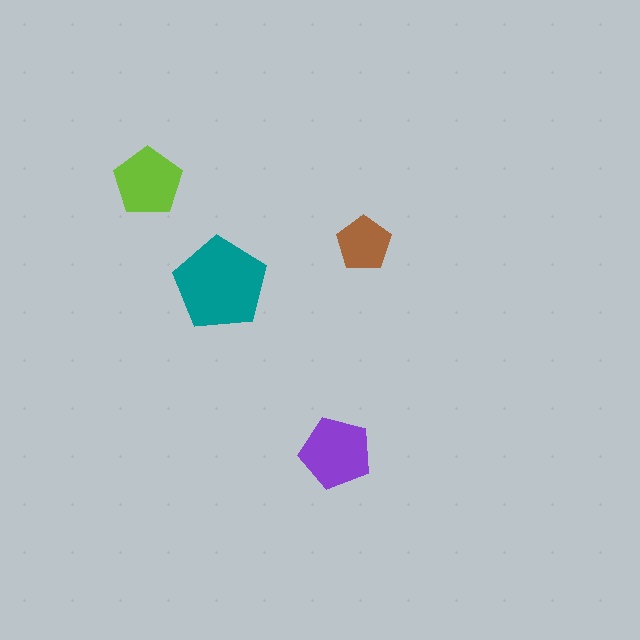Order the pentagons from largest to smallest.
the teal one, the purple one, the lime one, the brown one.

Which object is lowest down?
The purple pentagon is bottommost.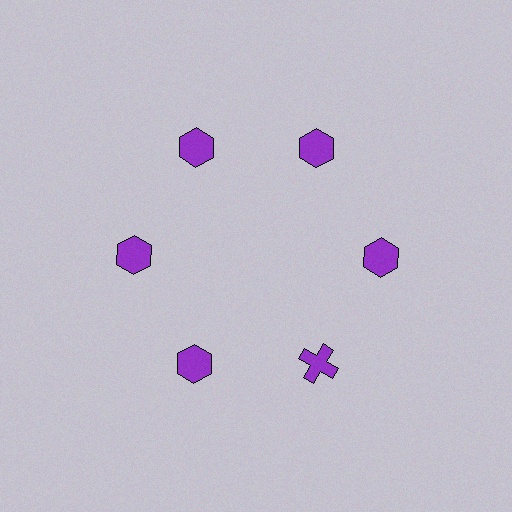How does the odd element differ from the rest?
It has a different shape: cross instead of hexagon.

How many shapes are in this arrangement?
There are 6 shapes arranged in a ring pattern.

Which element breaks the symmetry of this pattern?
The purple cross at roughly the 5 o'clock position breaks the symmetry. All other shapes are purple hexagons.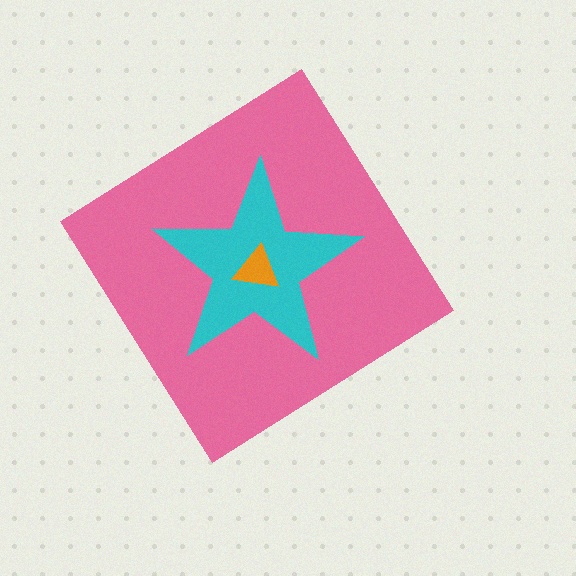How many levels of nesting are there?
3.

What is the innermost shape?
The orange triangle.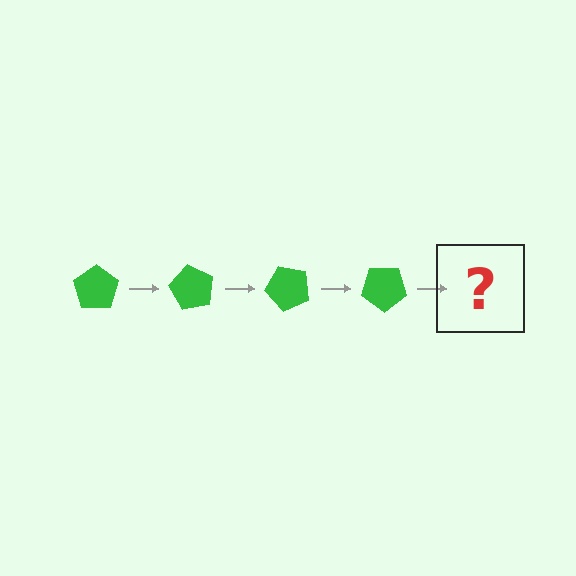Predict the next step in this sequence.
The next step is a green pentagon rotated 240 degrees.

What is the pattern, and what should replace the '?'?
The pattern is that the pentagon rotates 60 degrees each step. The '?' should be a green pentagon rotated 240 degrees.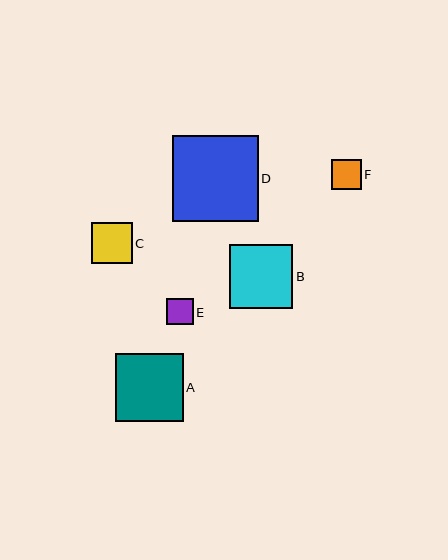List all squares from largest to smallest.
From largest to smallest: D, A, B, C, F, E.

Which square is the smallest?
Square E is the smallest with a size of approximately 26 pixels.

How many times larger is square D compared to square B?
Square D is approximately 1.4 times the size of square B.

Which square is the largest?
Square D is the largest with a size of approximately 86 pixels.